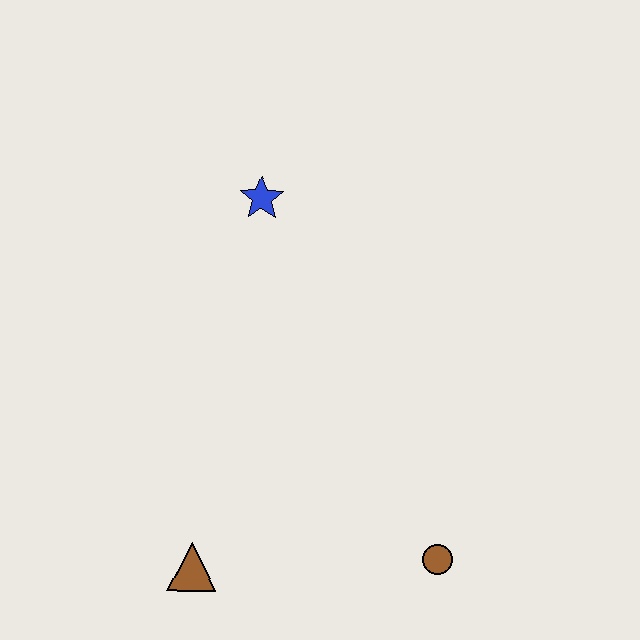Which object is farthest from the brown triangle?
The blue star is farthest from the brown triangle.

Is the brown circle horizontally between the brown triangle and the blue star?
No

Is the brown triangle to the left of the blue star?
Yes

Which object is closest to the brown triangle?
The brown circle is closest to the brown triangle.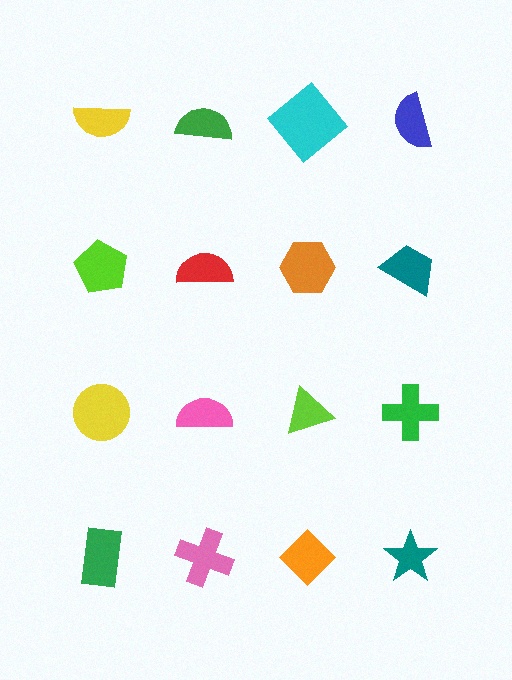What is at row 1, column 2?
A green semicircle.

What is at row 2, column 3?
An orange hexagon.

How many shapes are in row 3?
4 shapes.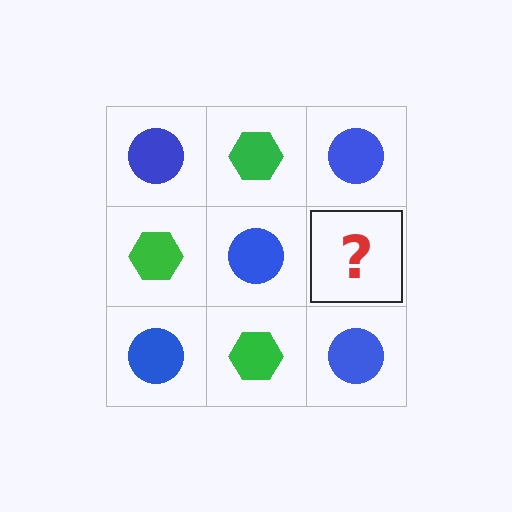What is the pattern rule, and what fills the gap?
The rule is that it alternates blue circle and green hexagon in a checkerboard pattern. The gap should be filled with a green hexagon.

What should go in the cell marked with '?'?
The missing cell should contain a green hexagon.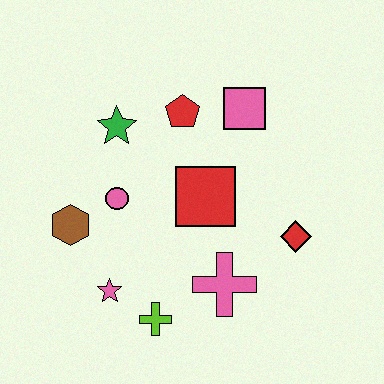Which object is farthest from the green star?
The red diamond is farthest from the green star.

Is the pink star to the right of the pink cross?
No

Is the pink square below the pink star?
No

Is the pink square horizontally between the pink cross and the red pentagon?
No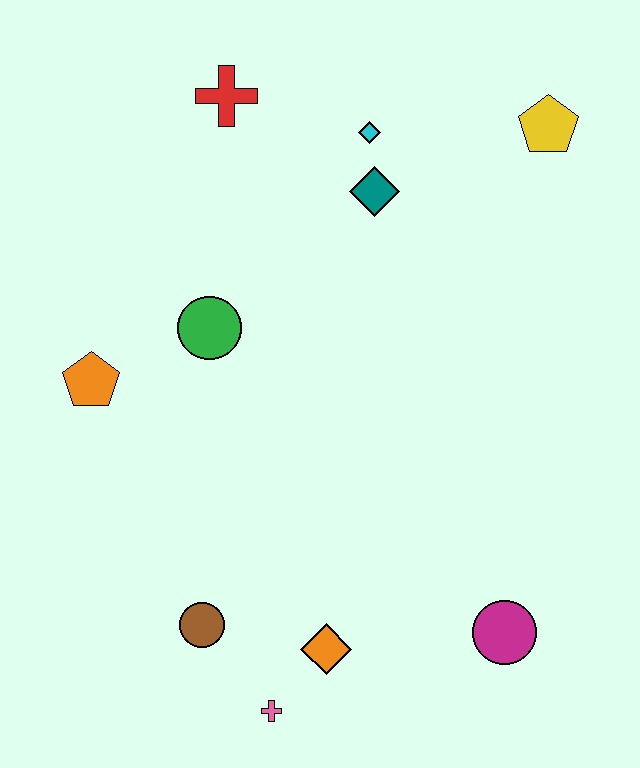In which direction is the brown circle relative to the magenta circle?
The brown circle is to the left of the magenta circle.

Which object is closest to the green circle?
The orange pentagon is closest to the green circle.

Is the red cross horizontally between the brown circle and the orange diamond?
Yes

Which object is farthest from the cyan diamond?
The pink cross is farthest from the cyan diamond.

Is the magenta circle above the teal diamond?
No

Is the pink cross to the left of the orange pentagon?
No